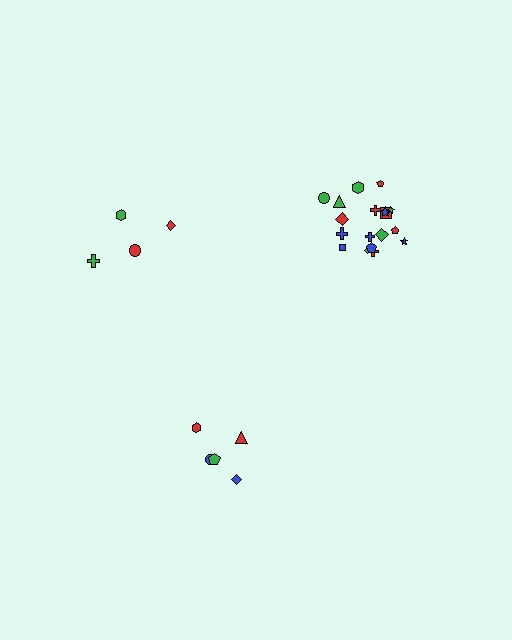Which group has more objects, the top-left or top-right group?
The top-right group.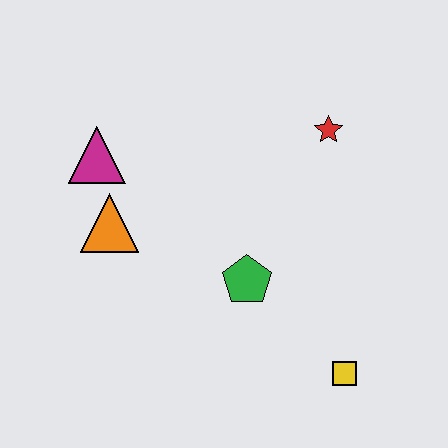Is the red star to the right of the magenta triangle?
Yes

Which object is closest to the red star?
The green pentagon is closest to the red star.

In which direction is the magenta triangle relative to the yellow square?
The magenta triangle is to the left of the yellow square.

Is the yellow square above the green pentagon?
No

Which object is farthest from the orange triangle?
The yellow square is farthest from the orange triangle.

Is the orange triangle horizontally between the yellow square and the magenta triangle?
Yes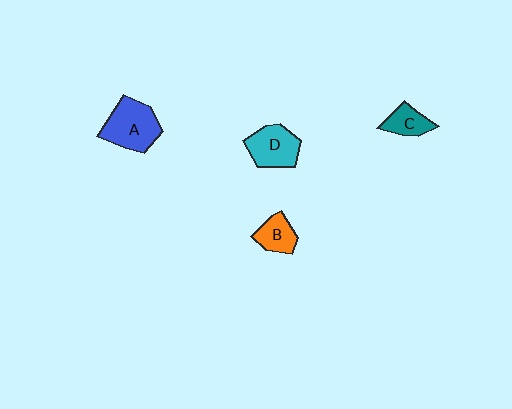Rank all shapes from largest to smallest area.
From largest to smallest: A (blue), D (cyan), B (orange), C (teal).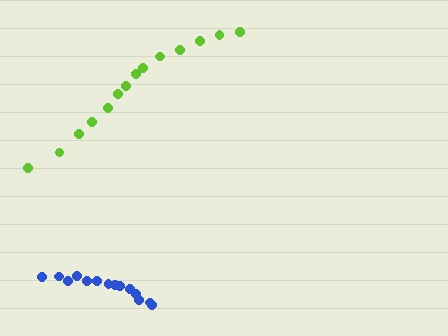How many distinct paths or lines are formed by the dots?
There are 2 distinct paths.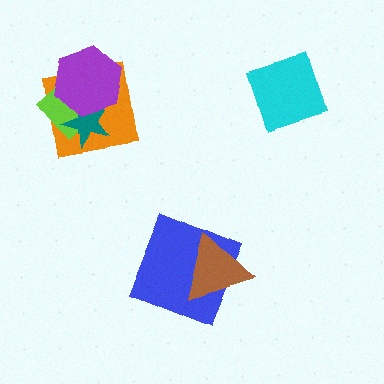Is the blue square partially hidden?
Yes, it is partially covered by another shape.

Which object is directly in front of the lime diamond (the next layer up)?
The teal star is directly in front of the lime diamond.